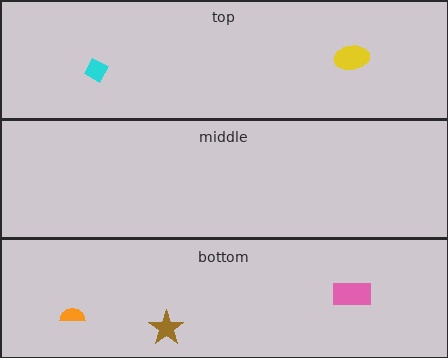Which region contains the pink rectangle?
The bottom region.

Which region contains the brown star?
The bottom region.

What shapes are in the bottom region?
The brown star, the orange semicircle, the pink rectangle.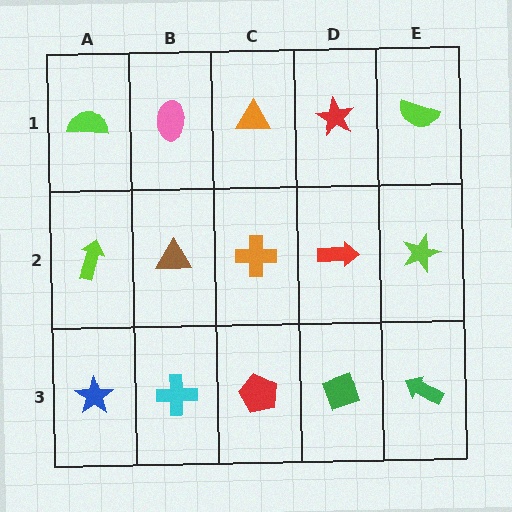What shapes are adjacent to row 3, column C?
An orange cross (row 2, column C), a cyan cross (row 3, column B), a green diamond (row 3, column D).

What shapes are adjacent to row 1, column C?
An orange cross (row 2, column C), a pink ellipse (row 1, column B), a red star (row 1, column D).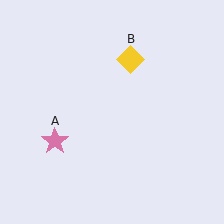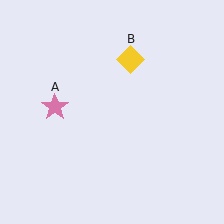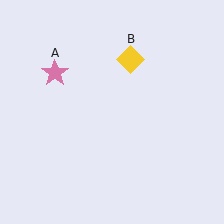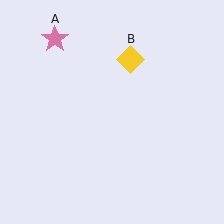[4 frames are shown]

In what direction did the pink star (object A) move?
The pink star (object A) moved up.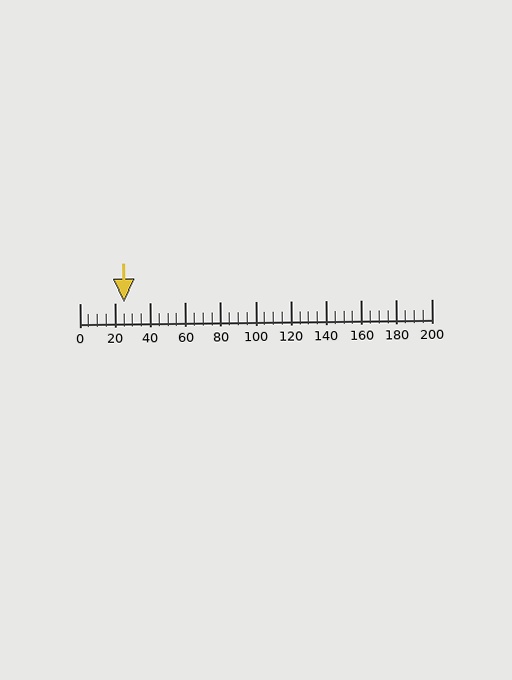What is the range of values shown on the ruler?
The ruler shows values from 0 to 200.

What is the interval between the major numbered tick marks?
The major tick marks are spaced 20 units apart.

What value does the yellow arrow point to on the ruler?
The yellow arrow points to approximately 25.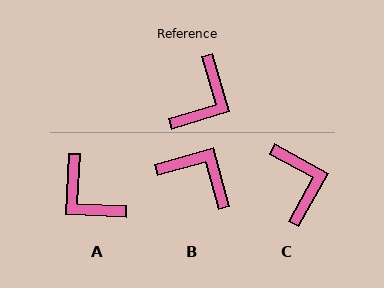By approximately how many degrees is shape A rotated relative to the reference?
Approximately 110 degrees clockwise.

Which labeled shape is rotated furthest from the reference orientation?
A, about 110 degrees away.